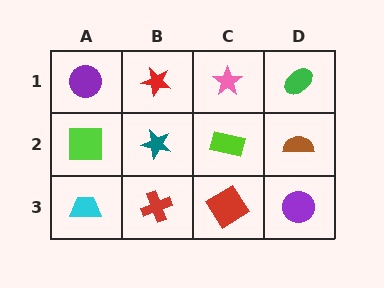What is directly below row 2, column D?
A purple circle.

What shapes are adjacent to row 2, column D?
A green ellipse (row 1, column D), a purple circle (row 3, column D), a lime rectangle (row 2, column C).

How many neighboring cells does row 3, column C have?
3.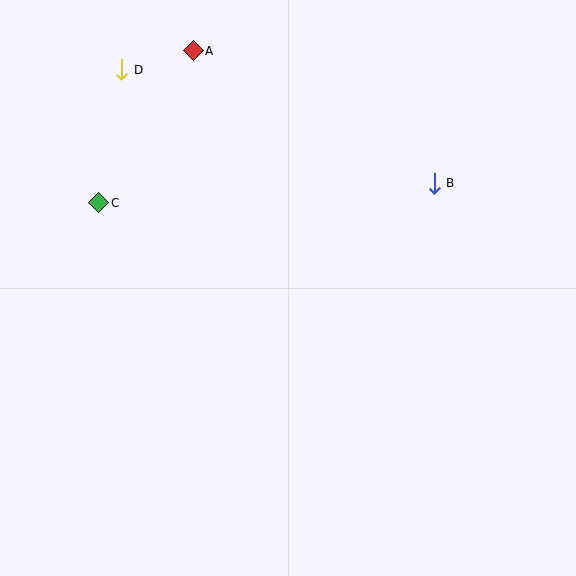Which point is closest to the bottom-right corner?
Point B is closest to the bottom-right corner.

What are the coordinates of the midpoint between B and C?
The midpoint between B and C is at (267, 193).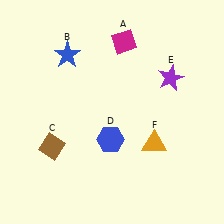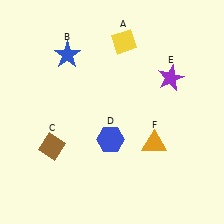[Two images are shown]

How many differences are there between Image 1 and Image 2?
There is 1 difference between the two images.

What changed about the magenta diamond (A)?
In Image 1, A is magenta. In Image 2, it changed to yellow.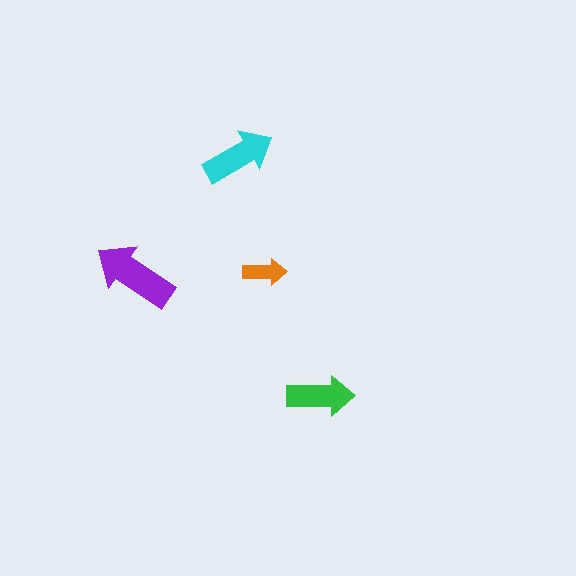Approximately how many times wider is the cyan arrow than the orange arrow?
About 1.5 times wider.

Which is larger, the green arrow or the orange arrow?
The green one.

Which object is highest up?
The cyan arrow is topmost.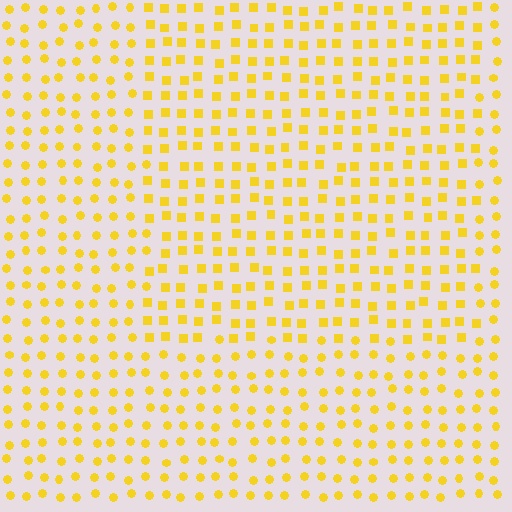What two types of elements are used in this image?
The image uses squares inside the rectangle region and circles outside it.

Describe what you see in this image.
The image is filled with small yellow elements arranged in a uniform grid. A rectangle-shaped region contains squares, while the surrounding area contains circles. The boundary is defined purely by the change in element shape.